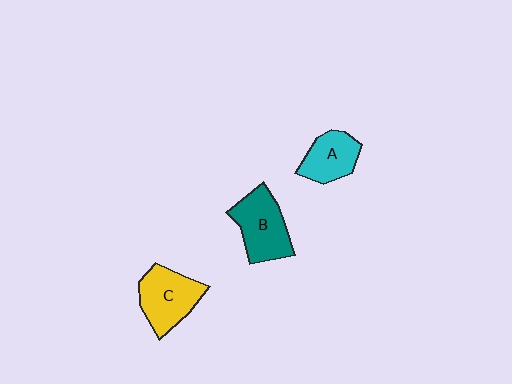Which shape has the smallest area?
Shape A (cyan).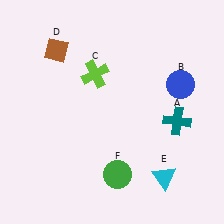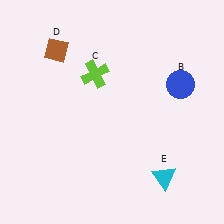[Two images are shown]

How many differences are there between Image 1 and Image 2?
There are 2 differences between the two images.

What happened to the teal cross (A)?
The teal cross (A) was removed in Image 2. It was in the bottom-right area of Image 1.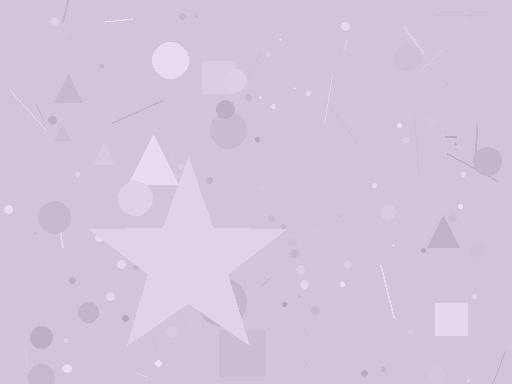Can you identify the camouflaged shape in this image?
The camouflaged shape is a star.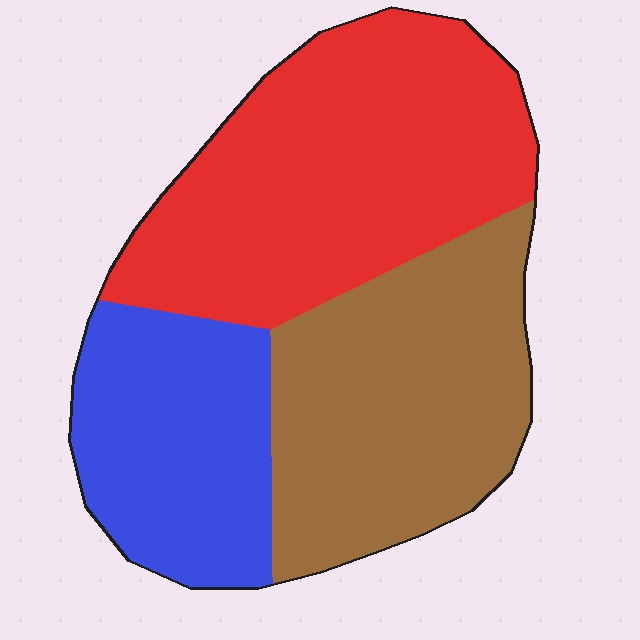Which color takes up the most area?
Red, at roughly 40%.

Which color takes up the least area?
Blue, at roughly 25%.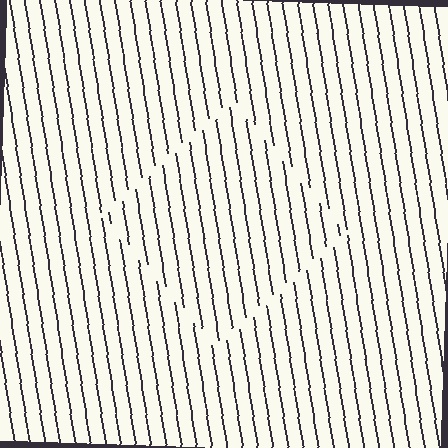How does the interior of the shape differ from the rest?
The interior of the shape contains the same grating, shifted by half a period — the contour is defined by the phase discontinuity where line-ends from the inner and outer gratings abut.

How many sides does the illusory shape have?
4 sides — the line-ends trace a square.